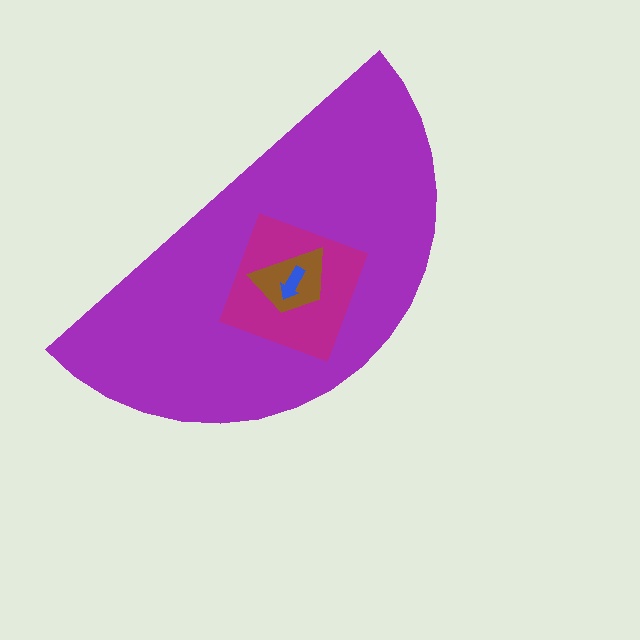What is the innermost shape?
The blue arrow.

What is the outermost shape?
The purple semicircle.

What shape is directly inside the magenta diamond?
The brown trapezoid.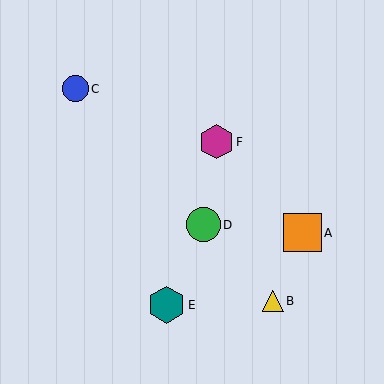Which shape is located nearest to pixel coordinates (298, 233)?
The orange square (labeled A) at (303, 233) is nearest to that location.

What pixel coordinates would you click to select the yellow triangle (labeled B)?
Click at (273, 301) to select the yellow triangle B.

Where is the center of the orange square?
The center of the orange square is at (303, 233).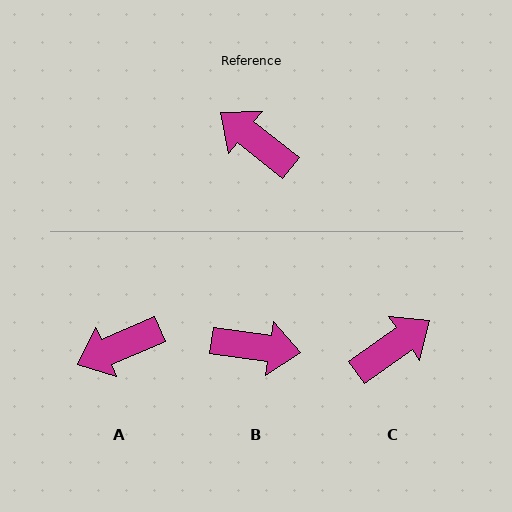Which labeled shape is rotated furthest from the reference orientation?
B, about 150 degrees away.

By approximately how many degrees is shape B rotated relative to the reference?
Approximately 150 degrees clockwise.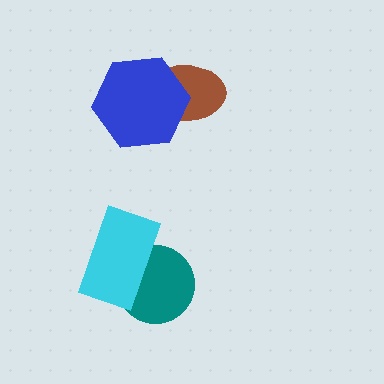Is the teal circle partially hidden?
Yes, it is partially covered by another shape.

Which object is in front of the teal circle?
The cyan rectangle is in front of the teal circle.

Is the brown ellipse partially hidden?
Yes, it is partially covered by another shape.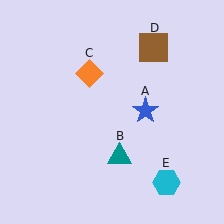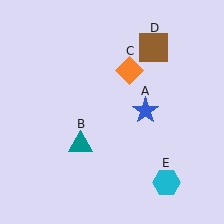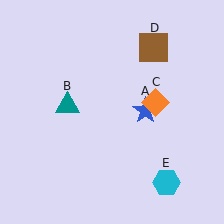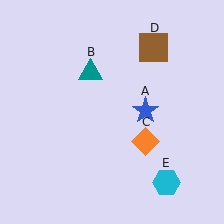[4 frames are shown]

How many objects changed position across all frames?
2 objects changed position: teal triangle (object B), orange diamond (object C).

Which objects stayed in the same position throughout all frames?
Blue star (object A) and brown square (object D) and cyan hexagon (object E) remained stationary.